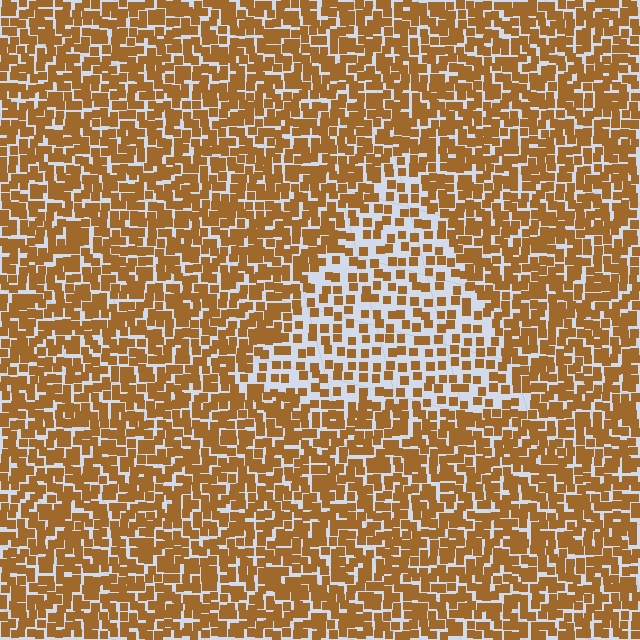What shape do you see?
I see a triangle.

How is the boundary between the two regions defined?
The boundary is defined by a change in element density (approximately 2.0x ratio). All elements are the same color, size, and shape.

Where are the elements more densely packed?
The elements are more densely packed outside the triangle boundary.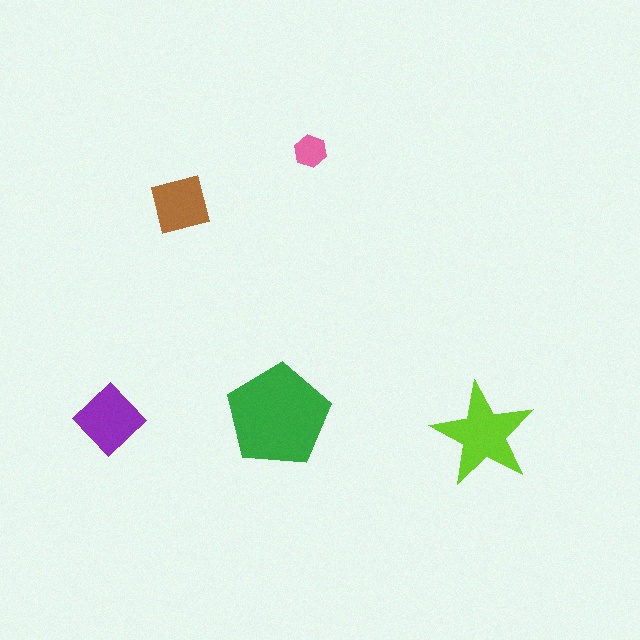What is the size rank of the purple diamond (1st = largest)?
3rd.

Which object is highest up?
The pink hexagon is topmost.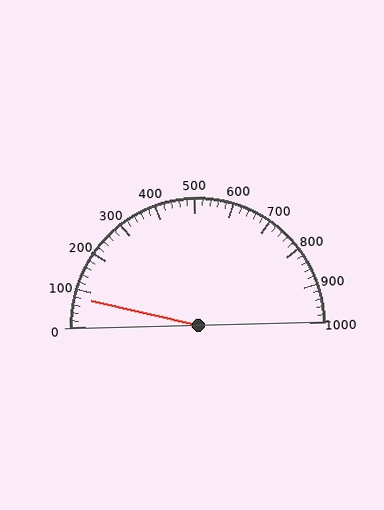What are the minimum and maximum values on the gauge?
The gauge ranges from 0 to 1000.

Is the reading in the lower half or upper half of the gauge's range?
The reading is in the lower half of the range (0 to 1000).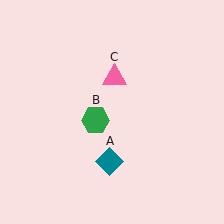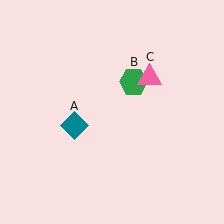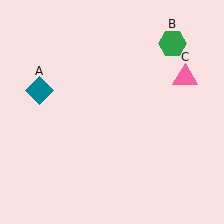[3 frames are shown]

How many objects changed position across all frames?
3 objects changed position: teal diamond (object A), green hexagon (object B), pink triangle (object C).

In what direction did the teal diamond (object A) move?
The teal diamond (object A) moved up and to the left.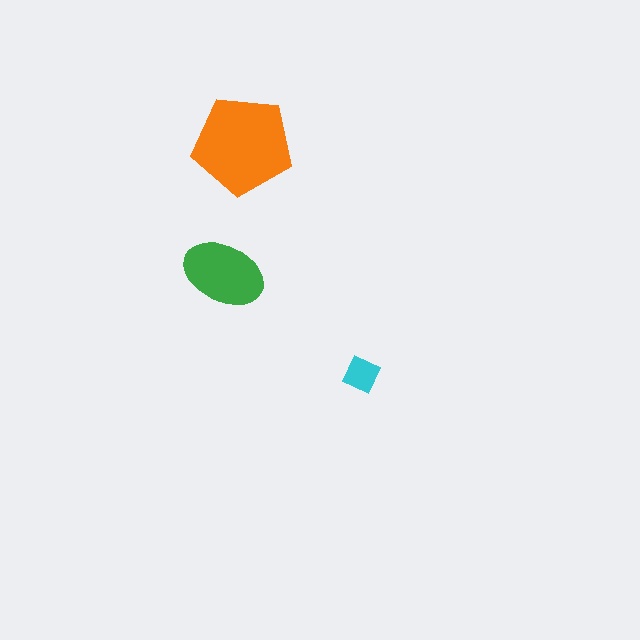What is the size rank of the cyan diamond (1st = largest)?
3rd.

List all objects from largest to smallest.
The orange pentagon, the green ellipse, the cyan diamond.